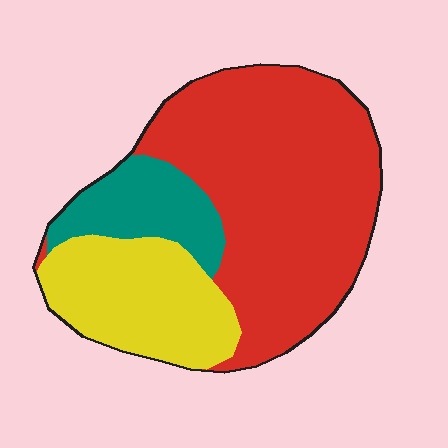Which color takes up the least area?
Teal, at roughly 15%.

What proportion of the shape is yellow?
Yellow takes up about one quarter (1/4) of the shape.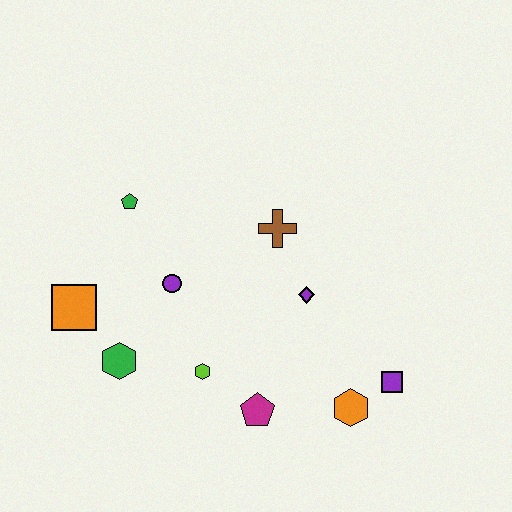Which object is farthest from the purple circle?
The purple square is farthest from the purple circle.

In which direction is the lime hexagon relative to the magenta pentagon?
The lime hexagon is to the left of the magenta pentagon.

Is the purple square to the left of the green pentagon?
No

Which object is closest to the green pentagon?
The purple circle is closest to the green pentagon.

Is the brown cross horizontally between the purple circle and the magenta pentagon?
No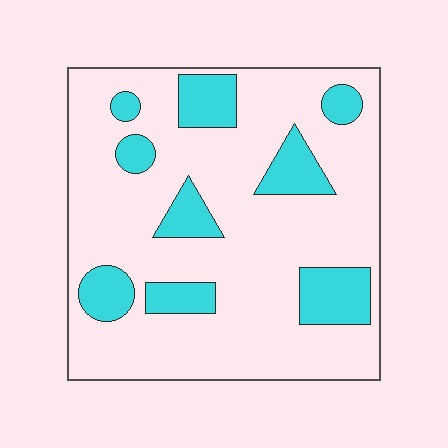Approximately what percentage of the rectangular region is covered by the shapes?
Approximately 20%.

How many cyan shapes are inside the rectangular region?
9.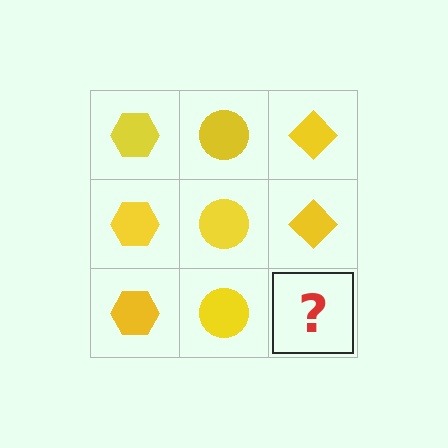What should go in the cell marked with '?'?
The missing cell should contain a yellow diamond.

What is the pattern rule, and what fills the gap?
The rule is that each column has a consistent shape. The gap should be filled with a yellow diamond.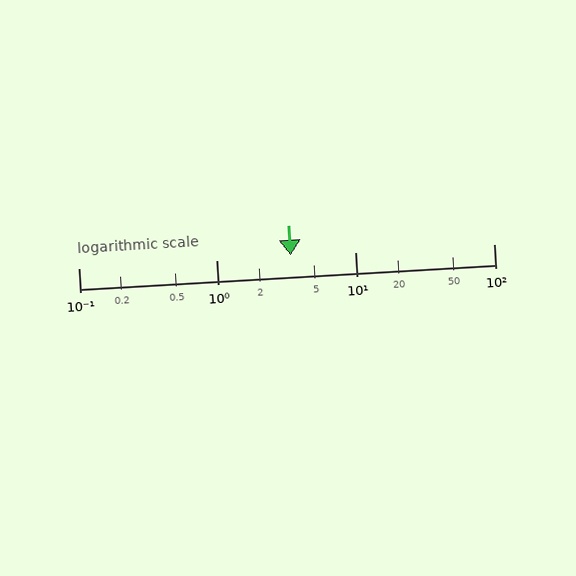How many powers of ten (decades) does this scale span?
The scale spans 3 decades, from 0.1 to 100.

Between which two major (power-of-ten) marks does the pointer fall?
The pointer is between 1 and 10.